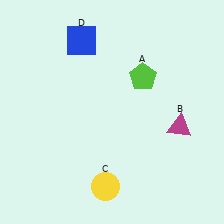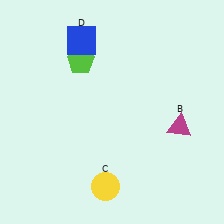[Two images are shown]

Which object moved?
The lime pentagon (A) moved left.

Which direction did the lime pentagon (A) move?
The lime pentagon (A) moved left.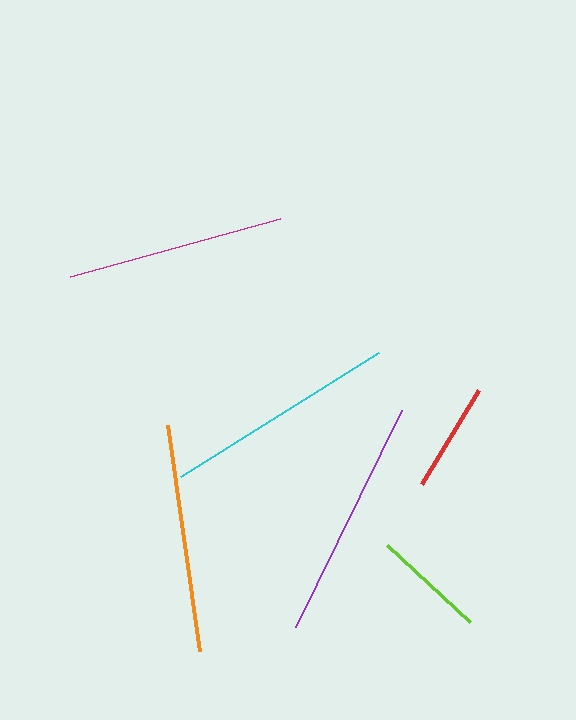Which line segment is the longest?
The purple line is the longest at approximately 241 pixels.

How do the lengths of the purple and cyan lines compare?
The purple and cyan lines are approximately the same length.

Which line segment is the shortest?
The red line is the shortest at approximately 110 pixels.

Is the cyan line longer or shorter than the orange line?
The cyan line is longer than the orange line.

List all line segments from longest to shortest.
From longest to shortest: purple, cyan, orange, magenta, lime, red.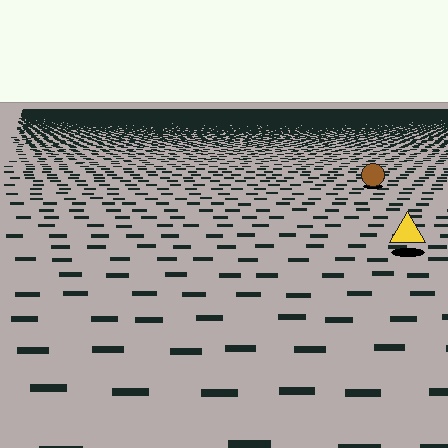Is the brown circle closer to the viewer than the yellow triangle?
No. The yellow triangle is closer — you can tell from the texture gradient: the ground texture is coarser near it.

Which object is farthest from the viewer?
The brown circle is farthest from the viewer. It appears smaller and the ground texture around it is denser.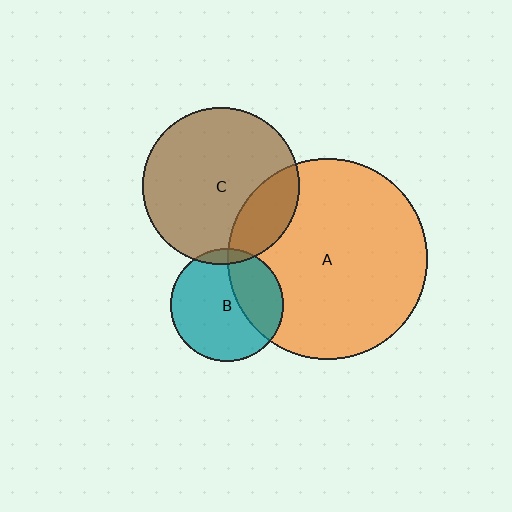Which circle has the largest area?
Circle A (orange).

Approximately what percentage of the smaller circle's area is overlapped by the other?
Approximately 20%.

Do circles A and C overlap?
Yes.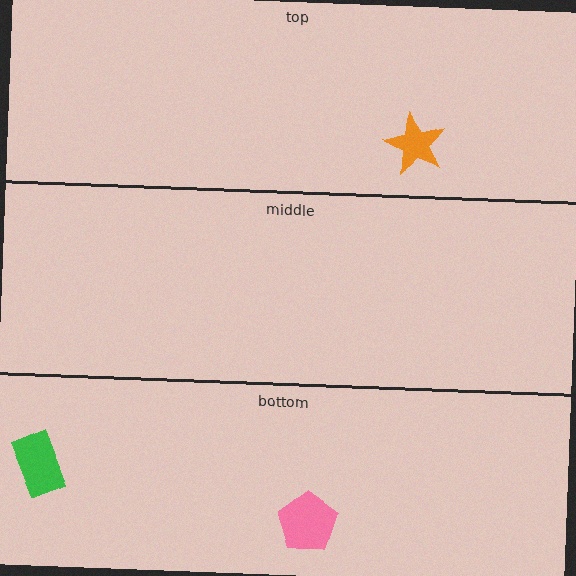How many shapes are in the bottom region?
2.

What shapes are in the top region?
The orange star.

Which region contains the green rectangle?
The bottom region.